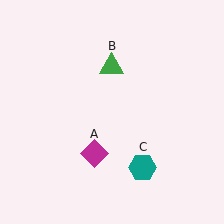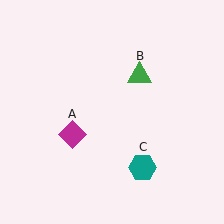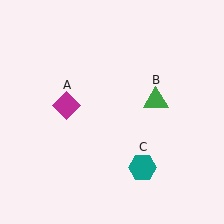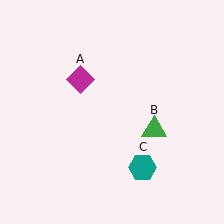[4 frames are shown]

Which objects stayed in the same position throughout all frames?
Teal hexagon (object C) remained stationary.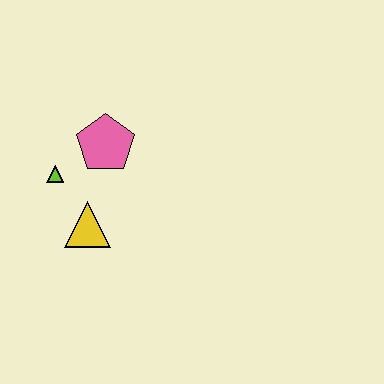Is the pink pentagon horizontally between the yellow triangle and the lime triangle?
No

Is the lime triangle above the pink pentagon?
No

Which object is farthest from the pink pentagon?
The yellow triangle is farthest from the pink pentagon.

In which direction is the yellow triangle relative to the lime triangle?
The yellow triangle is below the lime triangle.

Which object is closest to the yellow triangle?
The lime triangle is closest to the yellow triangle.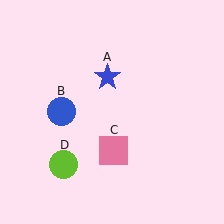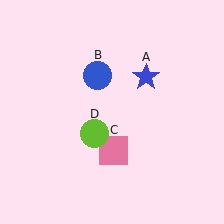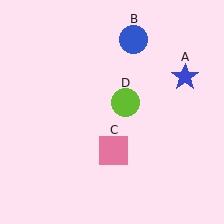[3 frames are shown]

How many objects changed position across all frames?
3 objects changed position: blue star (object A), blue circle (object B), lime circle (object D).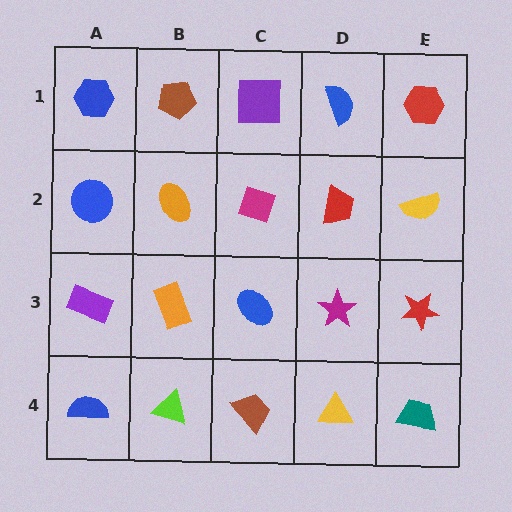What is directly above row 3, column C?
A magenta diamond.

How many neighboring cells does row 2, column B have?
4.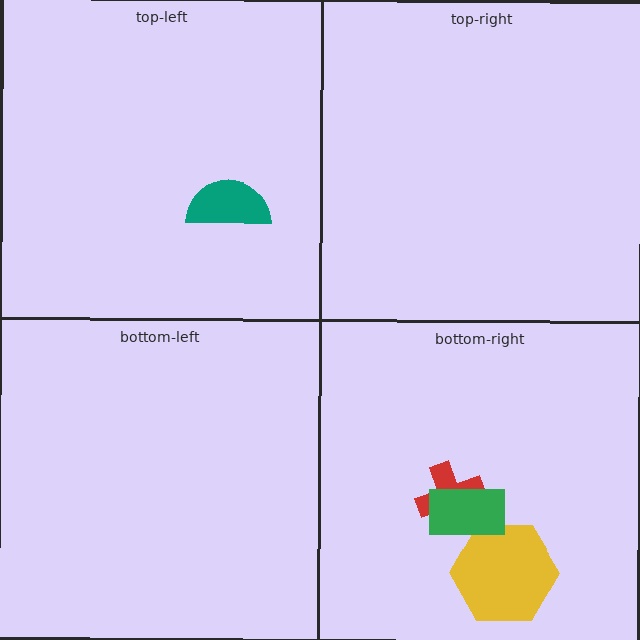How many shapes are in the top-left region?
1.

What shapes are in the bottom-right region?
The red cross, the yellow hexagon, the green rectangle.